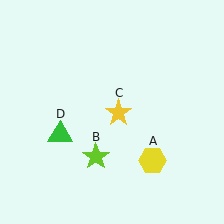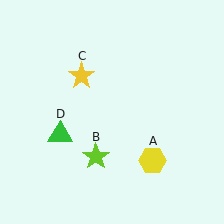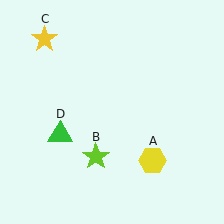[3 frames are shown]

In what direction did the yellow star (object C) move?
The yellow star (object C) moved up and to the left.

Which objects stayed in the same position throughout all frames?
Yellow hexagon (object A) and lime star (object B) and green triangle (object D) remained stationary.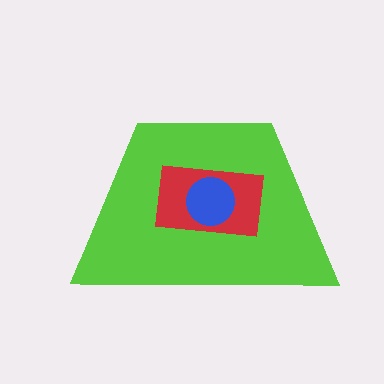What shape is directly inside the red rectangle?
The blue circle.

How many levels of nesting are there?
3.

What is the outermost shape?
The lime trapezoid.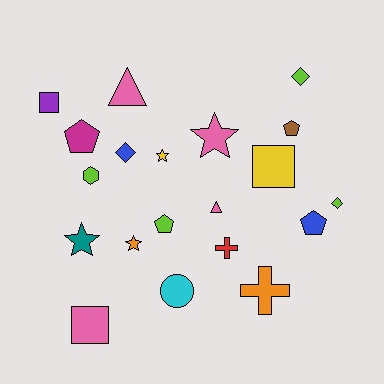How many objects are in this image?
There are 20 objects.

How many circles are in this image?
There is 1 circle.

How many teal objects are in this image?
There is 1 teal object.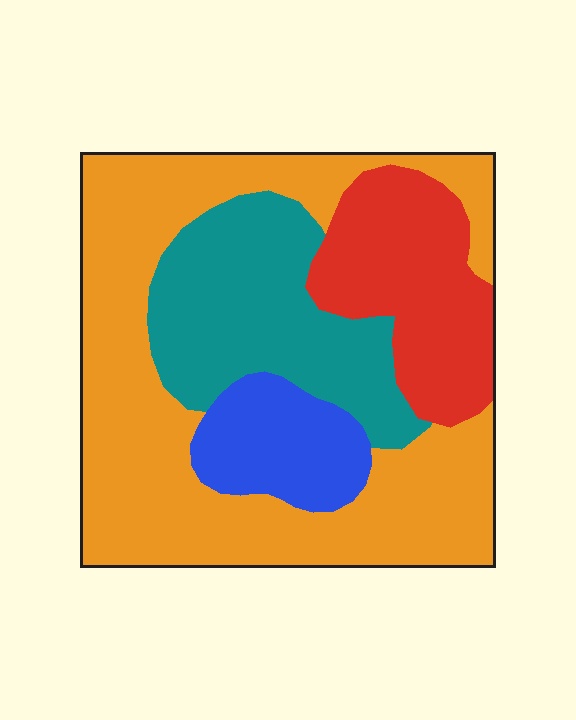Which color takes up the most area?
Orange, at roughly 50%.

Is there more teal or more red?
Teal.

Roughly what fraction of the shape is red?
Red takes up between a sixth and a third of the shape.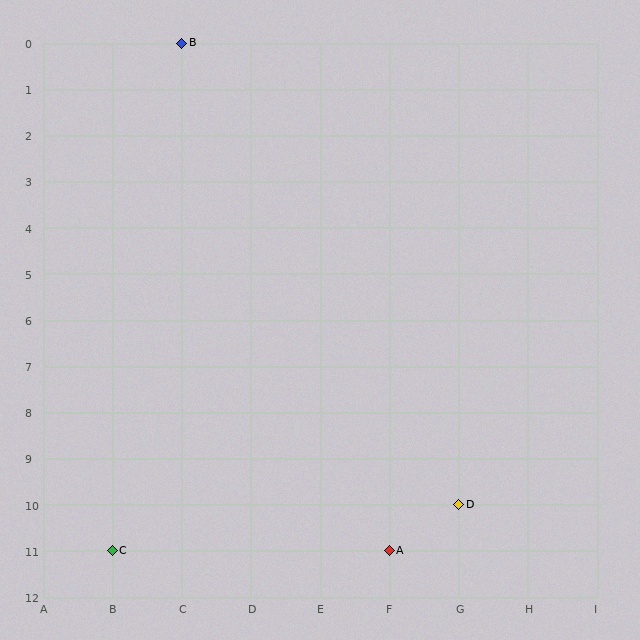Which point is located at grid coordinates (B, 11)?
Point C is at (B, 11).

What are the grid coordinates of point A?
Point A is at grid coordinates (F, 11).